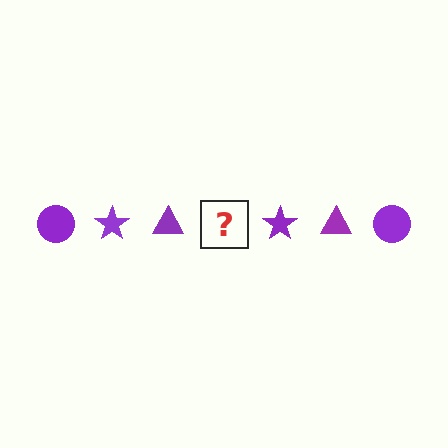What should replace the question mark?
The question mark should be replaced with a purple circle.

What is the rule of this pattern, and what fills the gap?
The rule is that the pattern cycles through circle, star, triangle shapes in purple. The gap should be filled with a purple circle.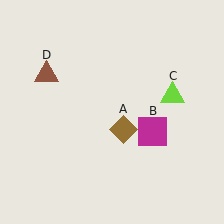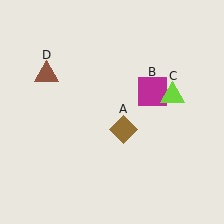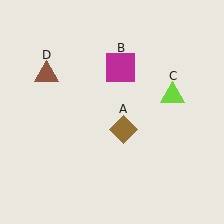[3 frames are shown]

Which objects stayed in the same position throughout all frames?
Brown diamond (object A) and lime triangle (object C) and brown triangle (object D) remained stationary.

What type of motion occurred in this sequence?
The magenta square (object B) rotated counterclockwise around the center of the scene.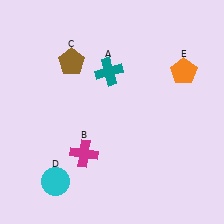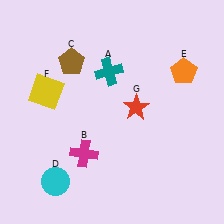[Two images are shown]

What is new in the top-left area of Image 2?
A yellow square (F) was added in the top-left area of Image 2.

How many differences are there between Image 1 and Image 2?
There are 2 differences between the two images.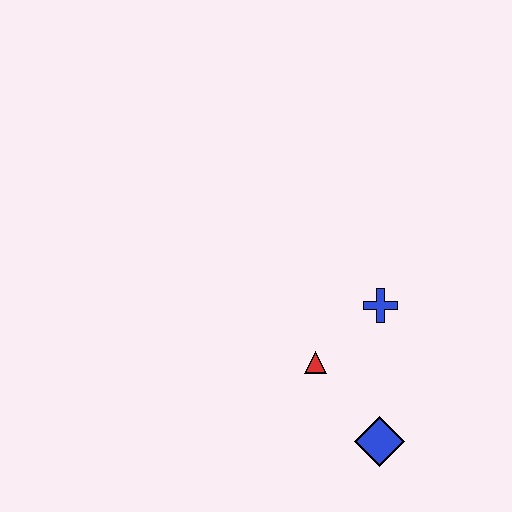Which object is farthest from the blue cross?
The blue diamond is farthest from the blue cross.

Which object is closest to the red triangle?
The blue cross is closest to the red triangle.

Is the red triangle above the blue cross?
No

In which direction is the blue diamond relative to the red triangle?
The blue diamond is below the red triangle.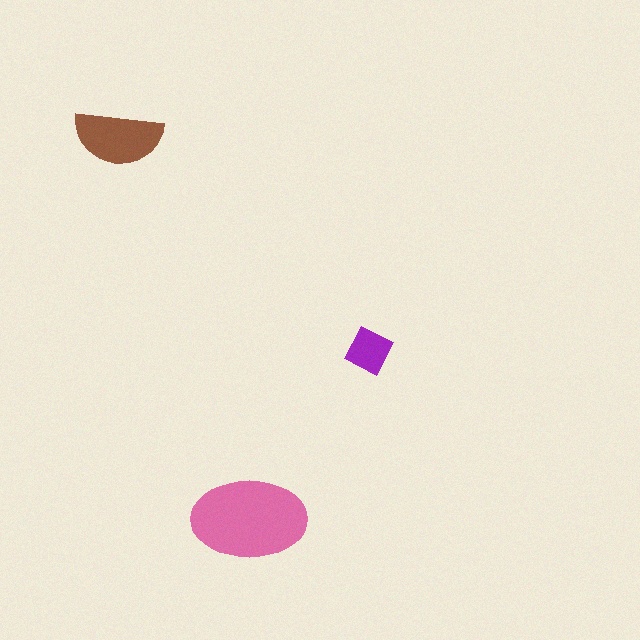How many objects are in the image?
There are 3 objects in the image.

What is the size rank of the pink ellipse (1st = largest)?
1st.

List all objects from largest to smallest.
The pink ellipse, the brown semicircle, the purple square.